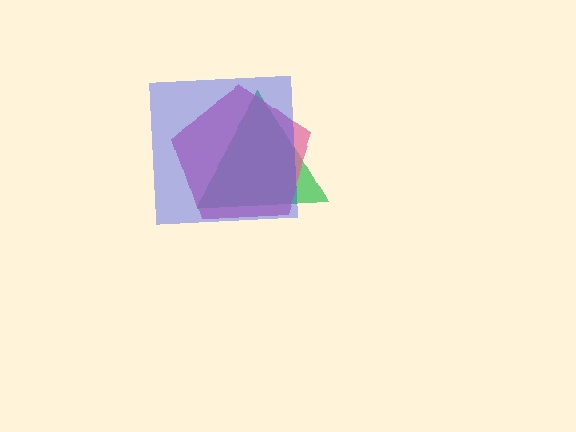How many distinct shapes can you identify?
There are 3 distinct shapes: a green triangle, a pink pentagon, a blue square.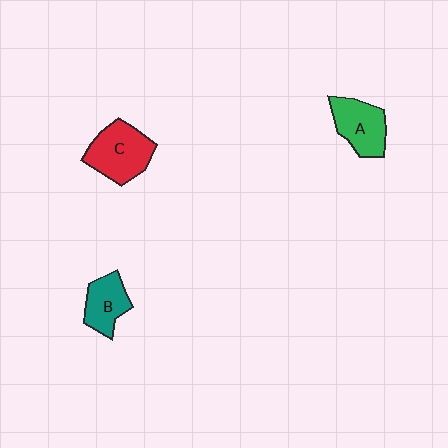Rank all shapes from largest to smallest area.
From largest to smallest: C (red), A (green), B (teal).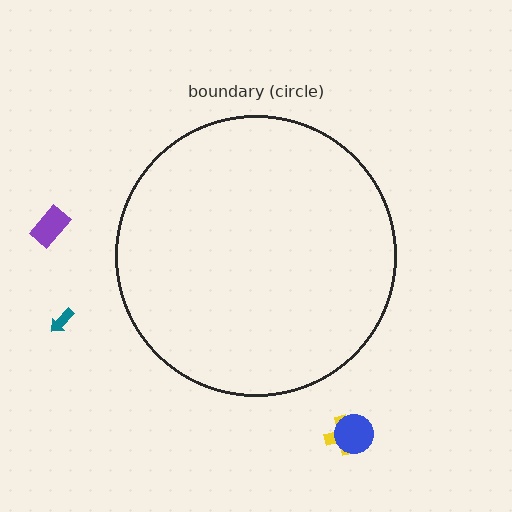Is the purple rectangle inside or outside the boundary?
Outside.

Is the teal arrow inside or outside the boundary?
Outside.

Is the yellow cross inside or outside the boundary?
Outside.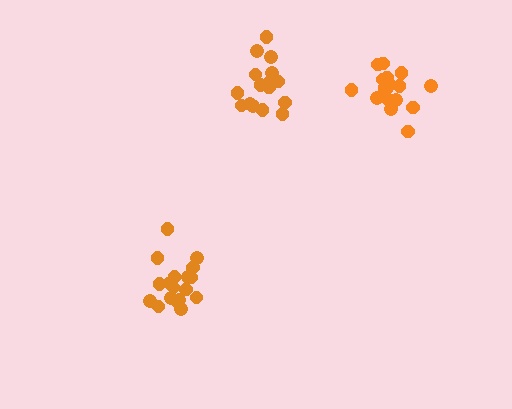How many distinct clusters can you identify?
There are 3 distinct clusters.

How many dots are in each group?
Group 1: 18 dots, Group 2: 17 dots, Group 3: 18 dots (53 total).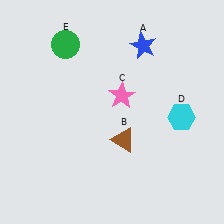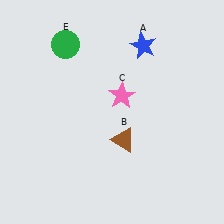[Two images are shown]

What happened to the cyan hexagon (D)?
The cyan hexagon (D) was removed in Image 2. It was in the bottom-right area of Image 1.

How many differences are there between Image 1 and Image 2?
There is 1 difference between the two images.